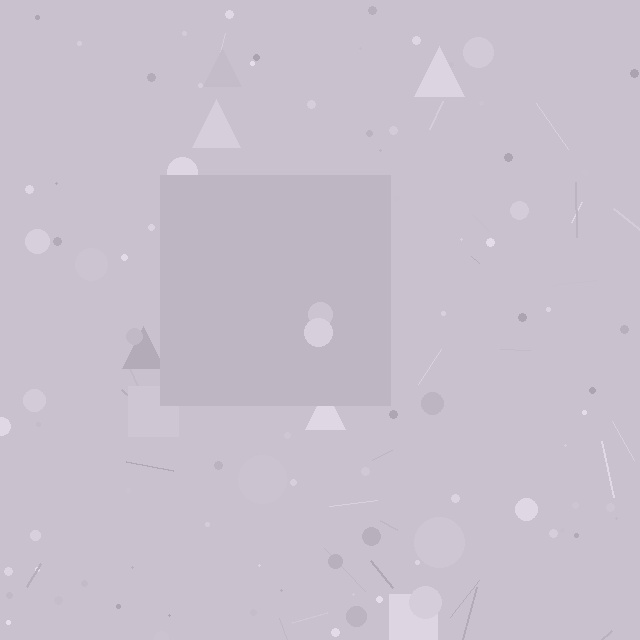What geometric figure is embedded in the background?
A square is embedded in the background.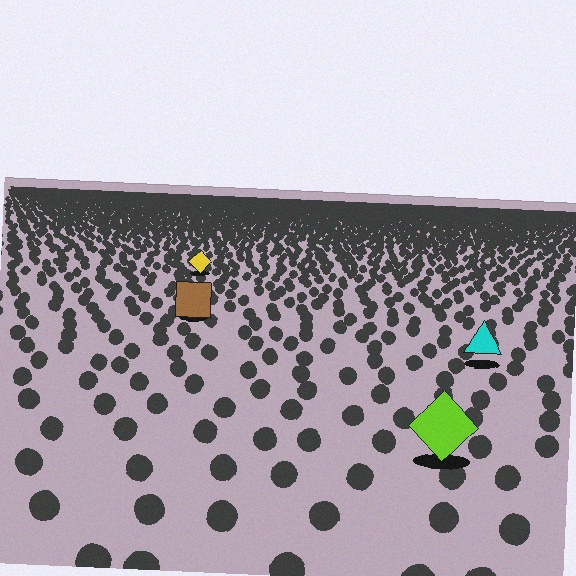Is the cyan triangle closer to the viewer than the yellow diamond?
Yes. The cyan triangle is closer — you can tell from the texture gradient: the ground texture is coarser near it.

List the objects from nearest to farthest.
From nearest to farthest: the lime diamond, the cyan triangle, the brown square, the yellow diamond.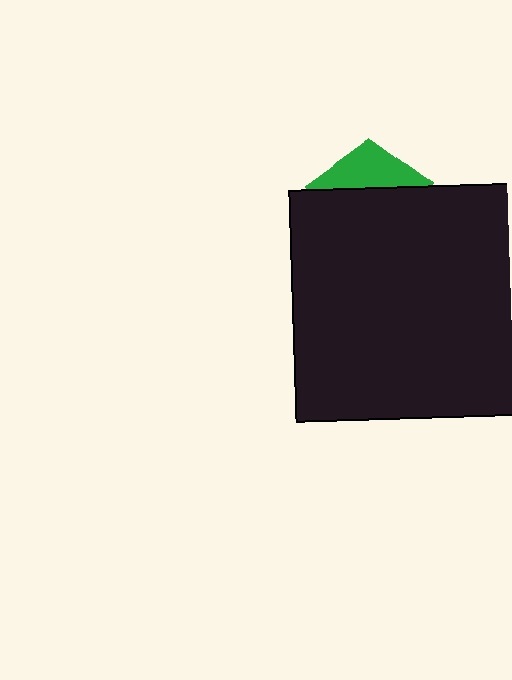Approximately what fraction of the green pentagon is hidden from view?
Roughly 69% of the green pentagon is hidden behind the black rectangle.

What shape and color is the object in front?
The object in front is a black rectangle.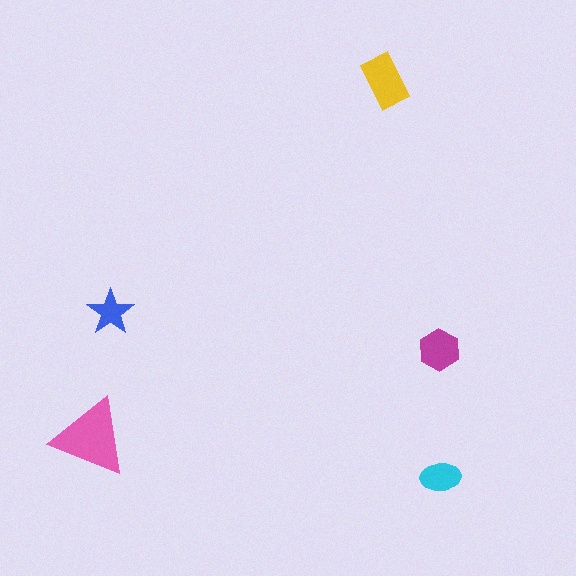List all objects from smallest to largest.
The blue star, the cyan ellipse, the magenta hexagon, the yellow rectangle, the pink triangle.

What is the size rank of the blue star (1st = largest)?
5th.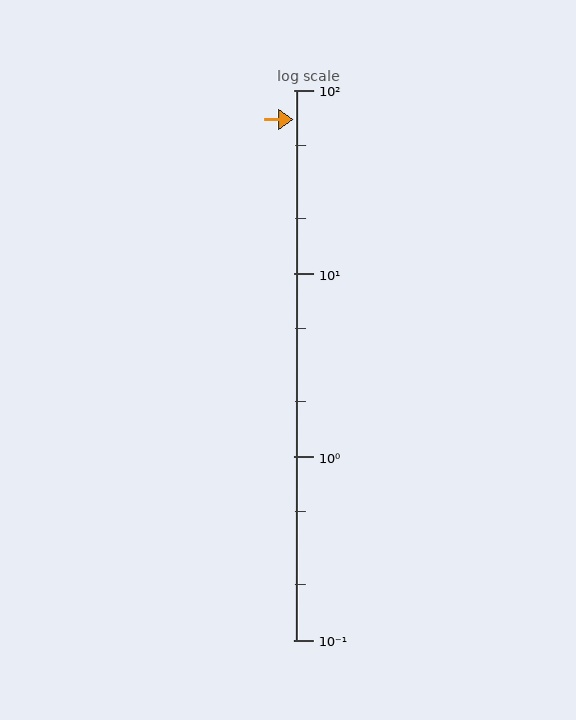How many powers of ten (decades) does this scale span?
The scale spans 3 decades, from 0.1 to 100.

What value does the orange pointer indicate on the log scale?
The pointer indicates approximately 69.